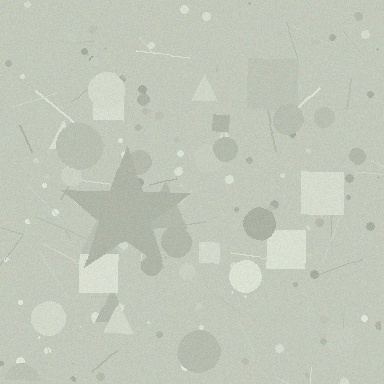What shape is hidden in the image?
A star is hidden in the image.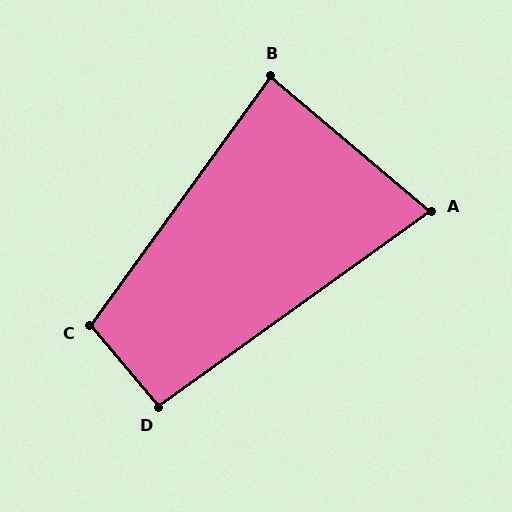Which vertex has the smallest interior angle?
A, at approximately 76 degrees.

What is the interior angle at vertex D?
Approximately 94 degrees (approximately right).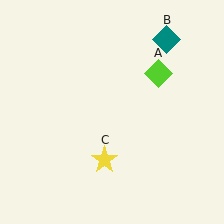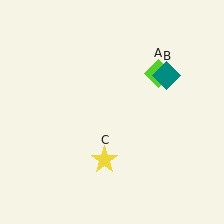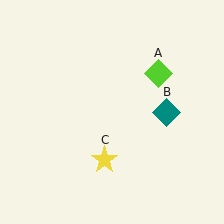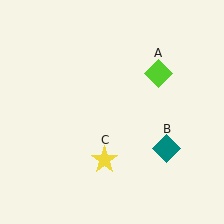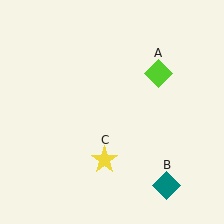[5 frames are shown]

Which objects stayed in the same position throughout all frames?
Lime diamond (object A) and yellow star (object C) remained stationary.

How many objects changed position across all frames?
1 object changed position: teal diamond (object B).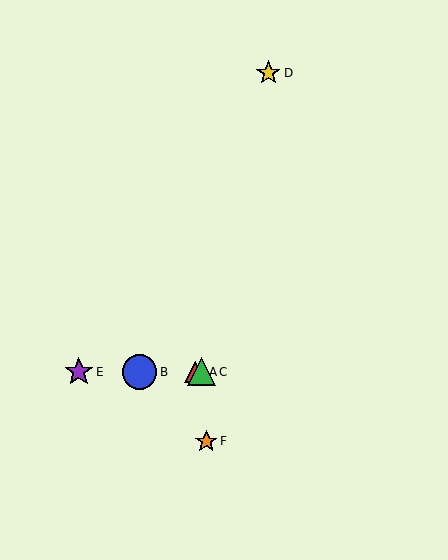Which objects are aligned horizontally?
Objects A, B, C, E are aligned horizontally.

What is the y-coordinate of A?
Object A is at y≈372.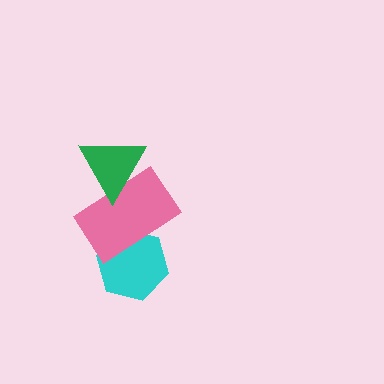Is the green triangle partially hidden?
No, no other shape covers it.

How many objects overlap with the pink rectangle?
2 objects overlap with the pink rectangle.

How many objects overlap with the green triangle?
1 object overlaps with the green triangle.